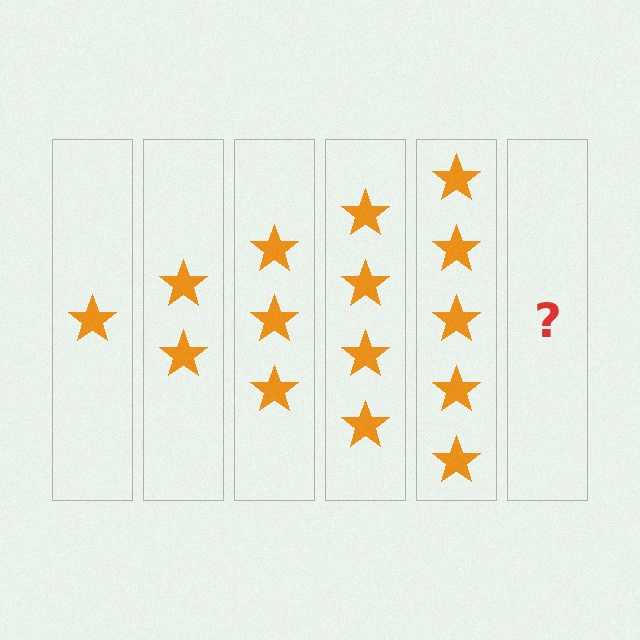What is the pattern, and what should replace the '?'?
The pattern is that each step adds one more star. The '?' should be 6 stars.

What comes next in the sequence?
The next element should be 6 stars.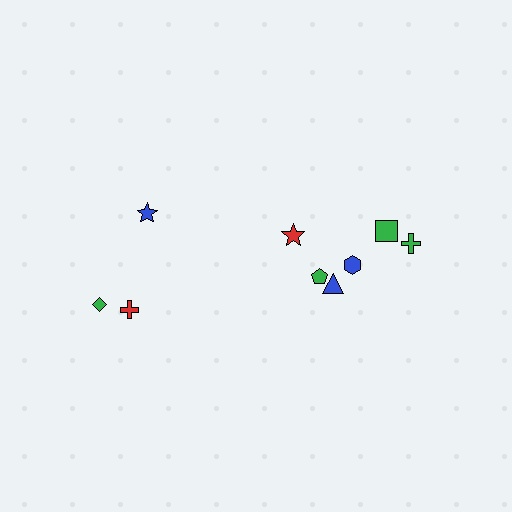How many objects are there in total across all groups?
There are 9 objects.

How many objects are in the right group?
There are 6 objects.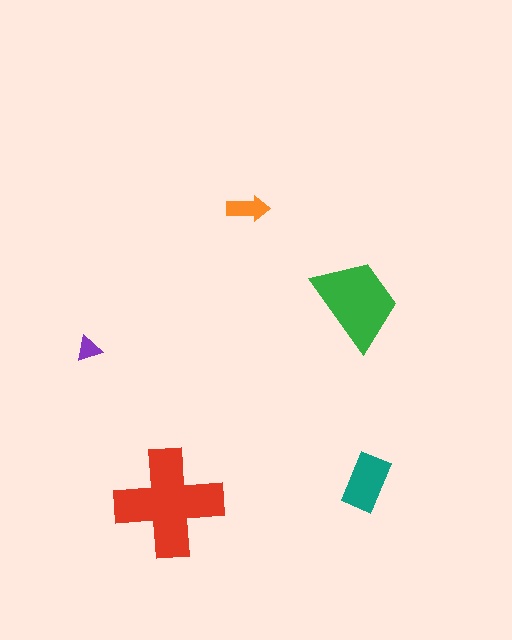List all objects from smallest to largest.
The purple triangle, the orange arrow, the teal rectangle, the green trapezoid, the red cross.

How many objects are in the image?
There are 5 objects in the image.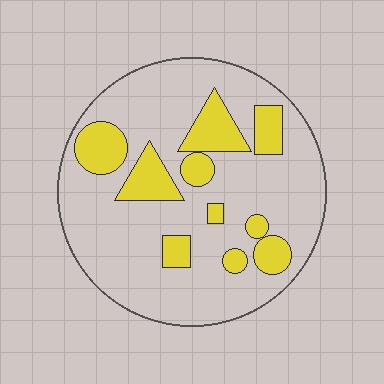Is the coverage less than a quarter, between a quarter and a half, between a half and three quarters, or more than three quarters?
Less than a quarter.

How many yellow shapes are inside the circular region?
10.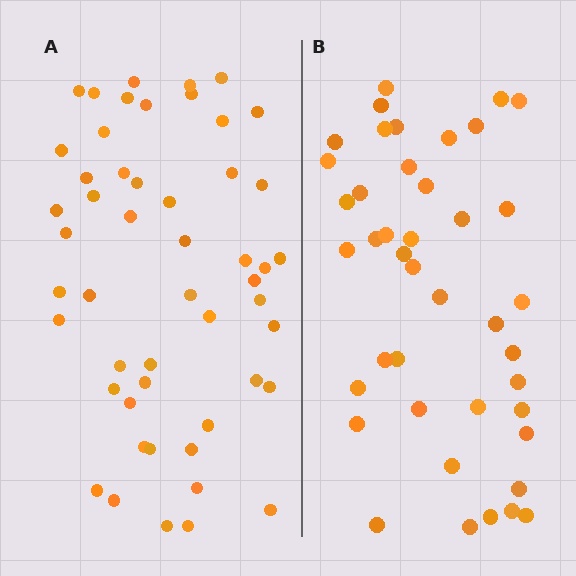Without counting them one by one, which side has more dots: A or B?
Region A (the left region) has more dots.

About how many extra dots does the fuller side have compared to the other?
Region A has roughly 8 or so more dots than region B.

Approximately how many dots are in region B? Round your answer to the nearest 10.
About 40 dots. (The exact count is 42, which rounds to 40.)